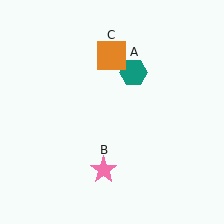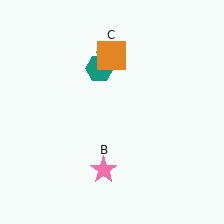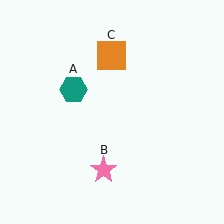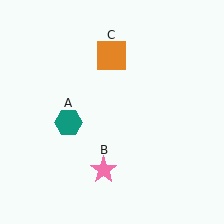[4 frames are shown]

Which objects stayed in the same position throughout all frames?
Pink star (object B) and orange square (object C) remained stationary.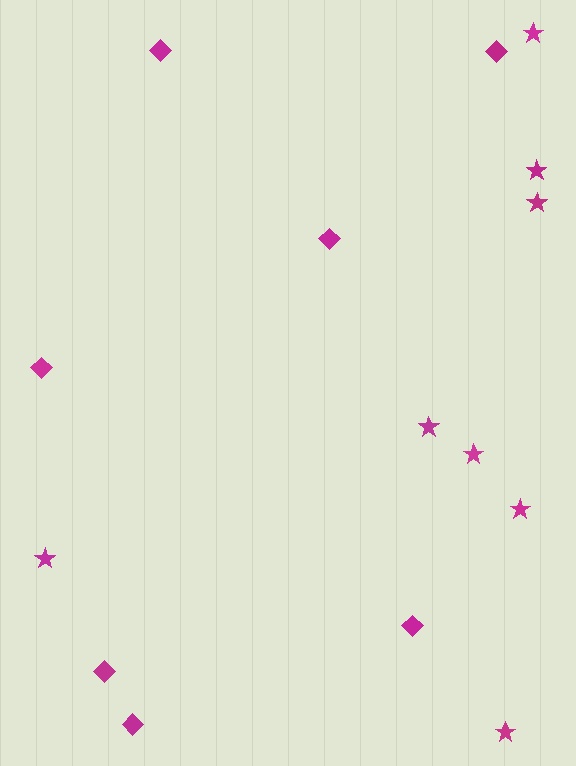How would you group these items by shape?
There are 2 groups: one group of diamonds (7) and one group of stars (8).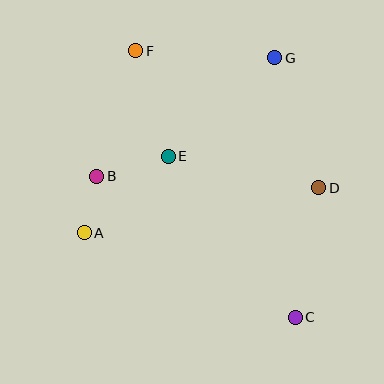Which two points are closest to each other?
Points A and B are closest to each other.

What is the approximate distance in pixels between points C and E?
The distance between C and E is approximately 205 pixels.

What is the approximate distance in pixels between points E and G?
The distance between E and G is approximately 145 pixels.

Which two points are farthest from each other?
Points C and F are farthest from each other.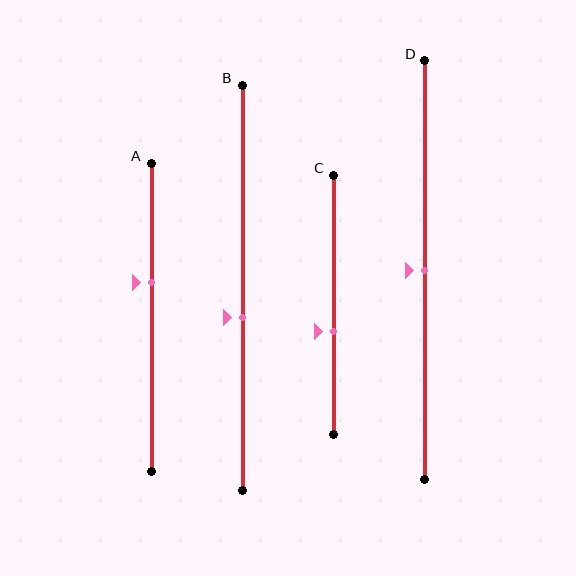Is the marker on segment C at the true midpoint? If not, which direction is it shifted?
No, the marker on segment C is shifted downward by about 10% of the segment length.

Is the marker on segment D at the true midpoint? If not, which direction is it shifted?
Yes, the marker on segment D is at the true midpoint.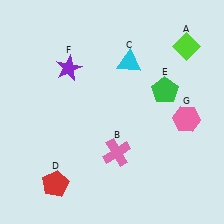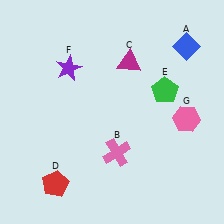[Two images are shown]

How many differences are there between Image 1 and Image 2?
There are 2 differences between the two images.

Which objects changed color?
A changed from lime to blue. C changed from cyan to magenta.